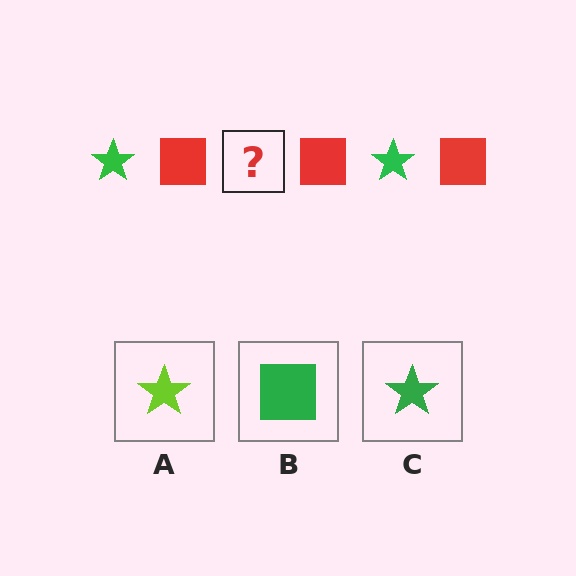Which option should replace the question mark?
Option C.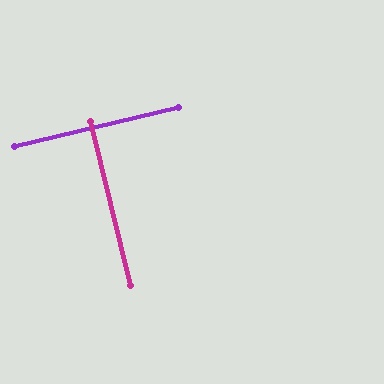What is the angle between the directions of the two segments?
Approximately 89 degrees.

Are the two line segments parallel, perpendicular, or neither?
Perpendicular — they meet at approximately 89°.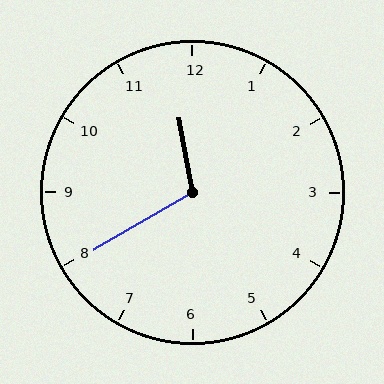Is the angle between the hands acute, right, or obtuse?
It is obtuse.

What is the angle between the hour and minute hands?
Approximately 110 degrees.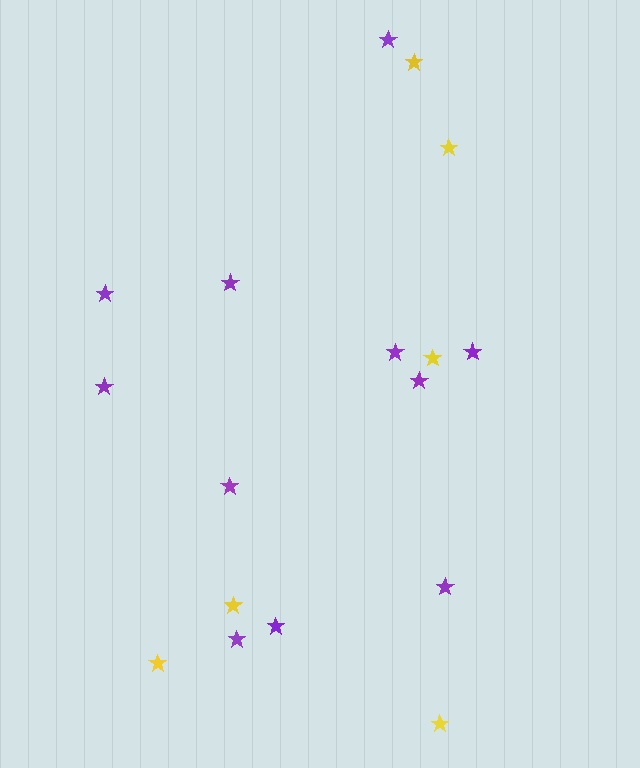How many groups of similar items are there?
There are 2 groups: one group of yellow stars (6) and one group of purple stars (11).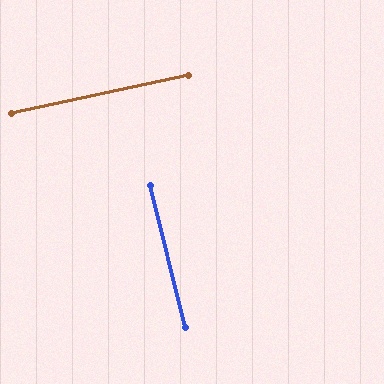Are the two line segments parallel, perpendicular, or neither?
Perpendicular — they meet at approximately 88°.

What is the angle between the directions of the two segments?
Approximately 88 degrees.